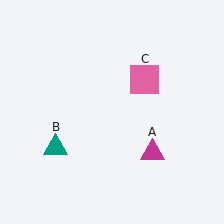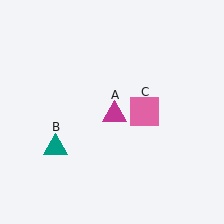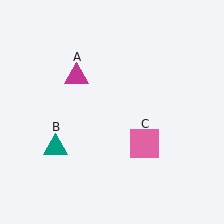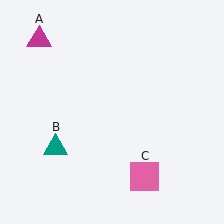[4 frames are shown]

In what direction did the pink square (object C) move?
The pink square (object C) moved down.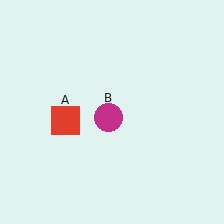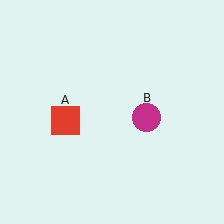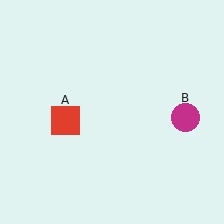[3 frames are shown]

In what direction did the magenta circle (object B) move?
The magenta circle (object B) moved right.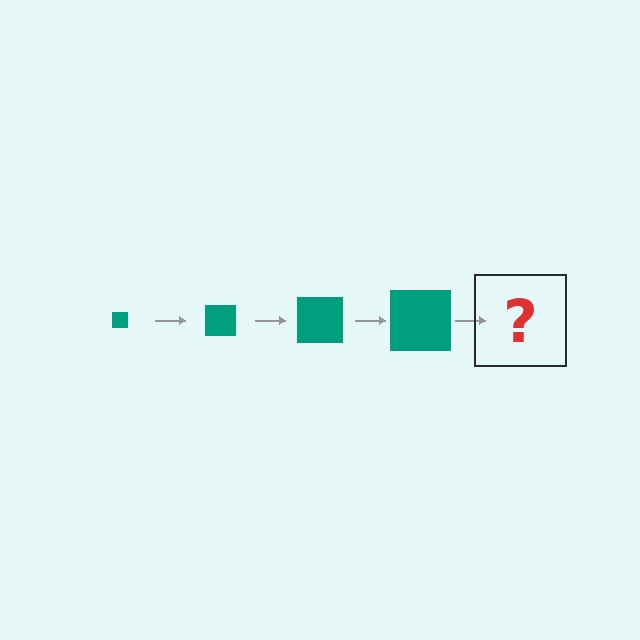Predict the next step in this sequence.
The next step is a teal square, larger than the previous one.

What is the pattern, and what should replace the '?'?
The pattern is that the square gets progressively larger each step. The '?' should be a teal square, larger than the previous one.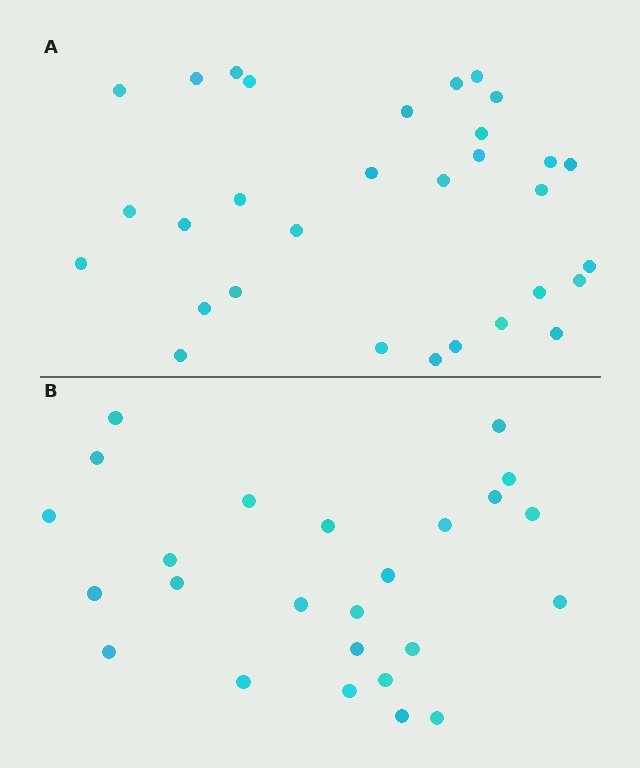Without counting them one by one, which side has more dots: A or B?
Region A (the top region) has more dots.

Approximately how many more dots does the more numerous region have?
Region A has about 6 more dots than region B.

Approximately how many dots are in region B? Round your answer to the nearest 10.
About 20 dots. (The exact count is 25, which rounds to 20.)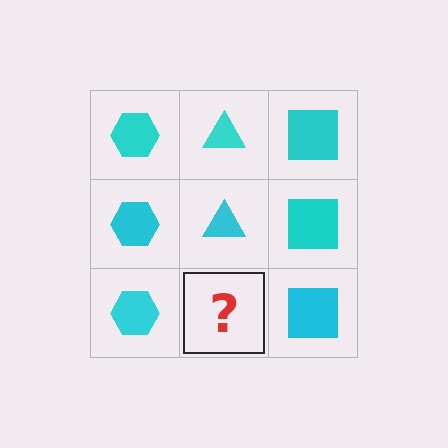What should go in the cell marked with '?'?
The missing cell should contain a cyan triangle.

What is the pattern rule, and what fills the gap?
The rule is that each column has a consistent shape. The gap should be filled with a cyan triangle.